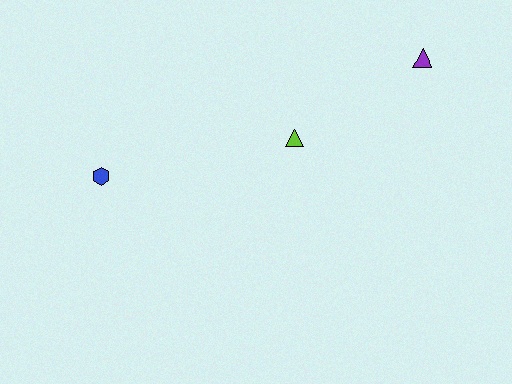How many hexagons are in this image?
There is 1 hexagon.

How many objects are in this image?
There are 3 objects.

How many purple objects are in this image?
There is 1 purple object.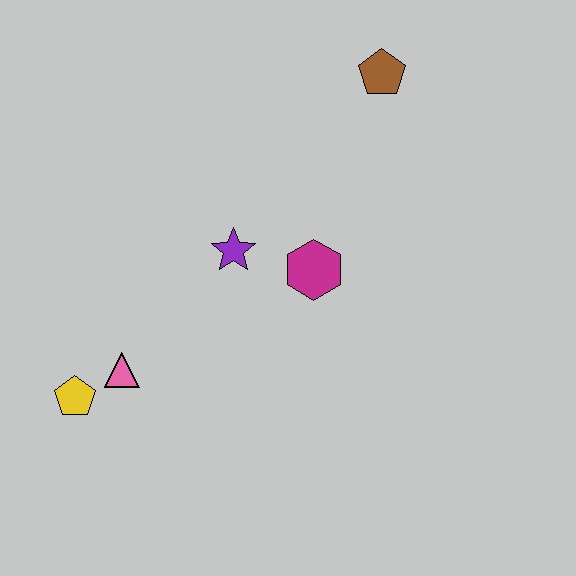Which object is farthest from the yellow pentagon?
The brown pentagon is farthest from the yellow pentagon.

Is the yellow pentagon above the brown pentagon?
No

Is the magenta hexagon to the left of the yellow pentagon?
No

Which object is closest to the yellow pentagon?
The pink triangle is closest to the yellow pentagon.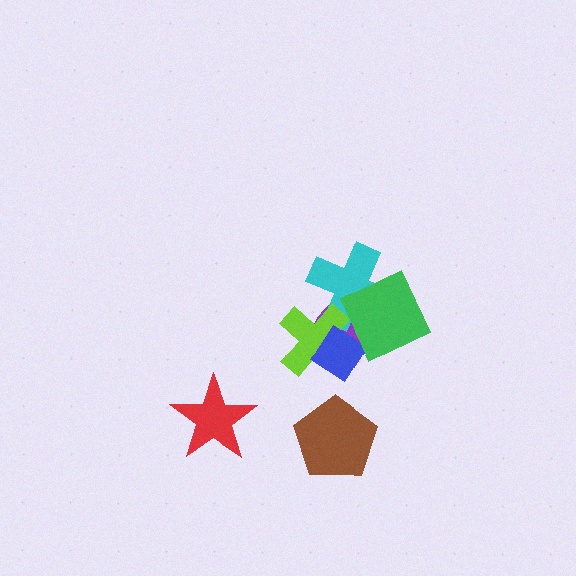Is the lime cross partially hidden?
Yes, it is partially covered by another shape.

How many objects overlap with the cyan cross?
3 objects overlap with the cyan cross.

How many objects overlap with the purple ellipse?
4 objects overlap with the purple ellipse.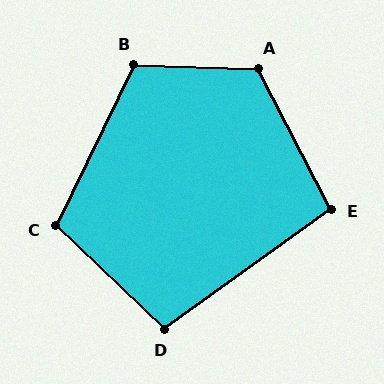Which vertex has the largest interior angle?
A, at approximately 119 degrees.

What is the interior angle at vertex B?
Approximately 114 degrees (obtuse).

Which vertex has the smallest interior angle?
E, at approximately 98 degrees.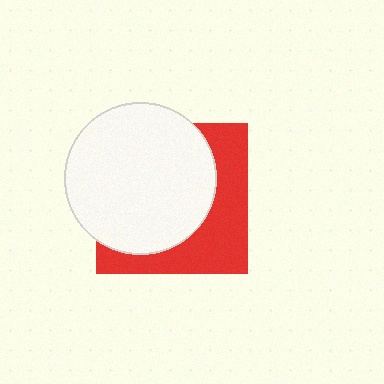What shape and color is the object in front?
The object in front is a white circle.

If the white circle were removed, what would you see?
You would see the complete red square.